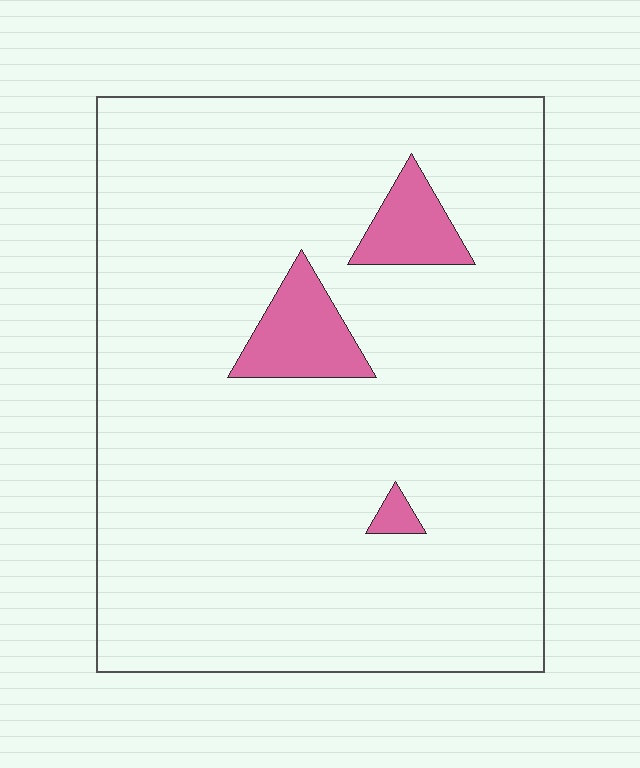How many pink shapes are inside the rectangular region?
3.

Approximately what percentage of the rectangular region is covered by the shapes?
Approximately 5%.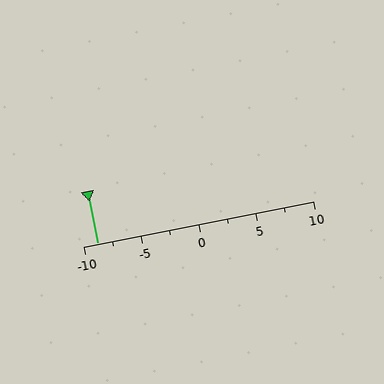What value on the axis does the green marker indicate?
The marker indicates approximately -8.8.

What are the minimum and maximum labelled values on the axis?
The axis runs from -10 to 10.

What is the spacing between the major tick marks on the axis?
The major ticks are spaced 5 apart.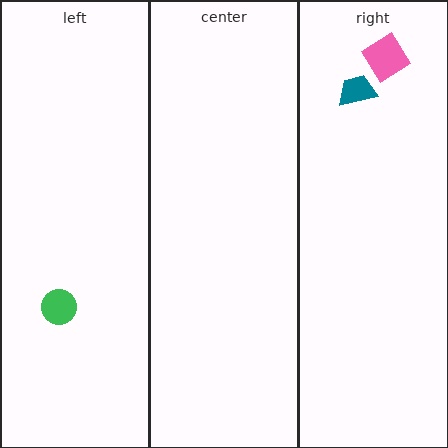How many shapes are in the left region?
1.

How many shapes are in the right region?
2.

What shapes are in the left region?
The green circle.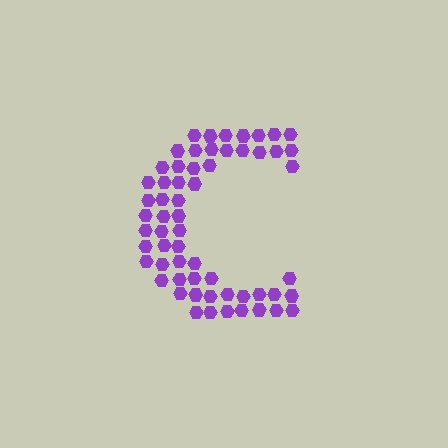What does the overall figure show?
The overall figure shows the letter C.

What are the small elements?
The small elements are hexagons.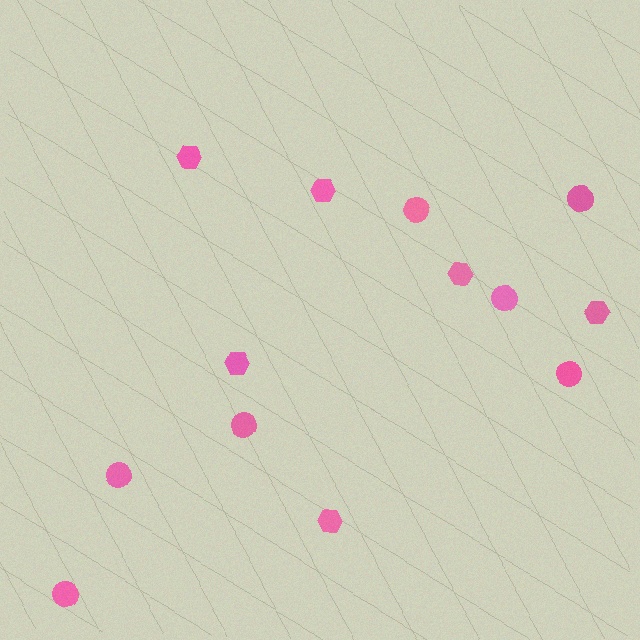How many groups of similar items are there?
There are 2 groups: one group of circles (7) and one group of hexagons (6).